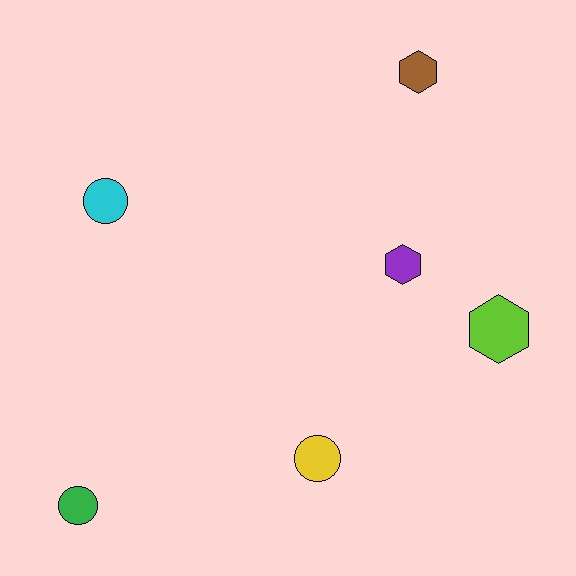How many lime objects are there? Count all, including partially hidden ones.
There is 1 lime object.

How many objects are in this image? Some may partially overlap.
There are 6 objects.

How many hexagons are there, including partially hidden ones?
There are 3 hexagons.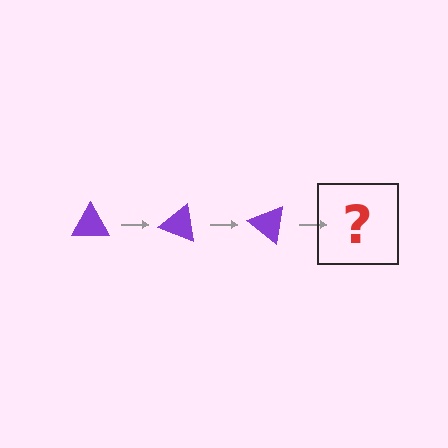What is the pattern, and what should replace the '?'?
The pattern is that the triangle rotates 20 degrees each step. The '?' should be a purple triangle rotated 60 degrees.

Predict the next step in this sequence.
The next step is a purple triangle rotated 60 degrees.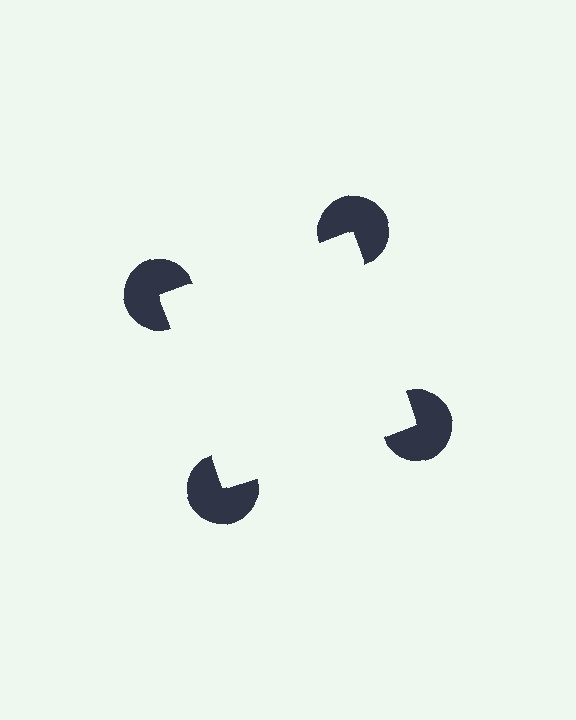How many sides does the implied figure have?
4 sides.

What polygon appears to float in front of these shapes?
An illusory square — its edges are inferred from the aligned wedge cuts in the pac-man discs, not physically drawn.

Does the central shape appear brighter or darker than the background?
It typically appears slightly brighter than the background, even though no actual brightness change is drawn.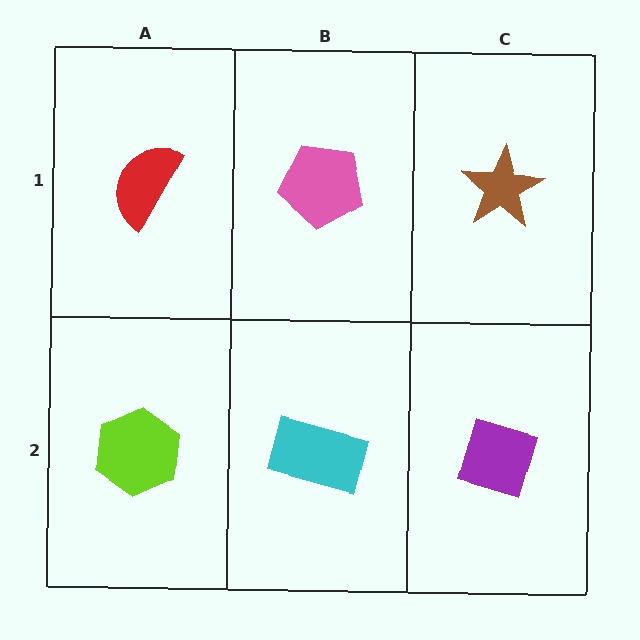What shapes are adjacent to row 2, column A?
A red semicircle (row 1, column A), a cyan rectangle (row 2, column B).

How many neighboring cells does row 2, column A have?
2.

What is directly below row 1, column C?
A purple diamond.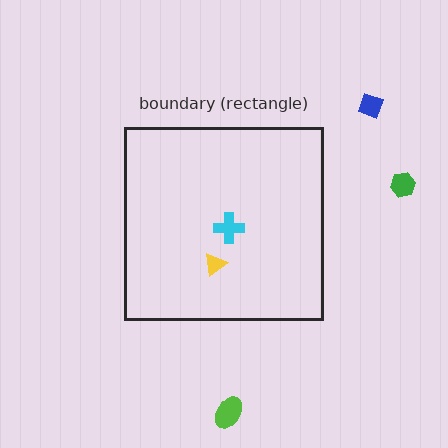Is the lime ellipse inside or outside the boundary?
Outside.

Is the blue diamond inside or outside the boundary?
Outside.